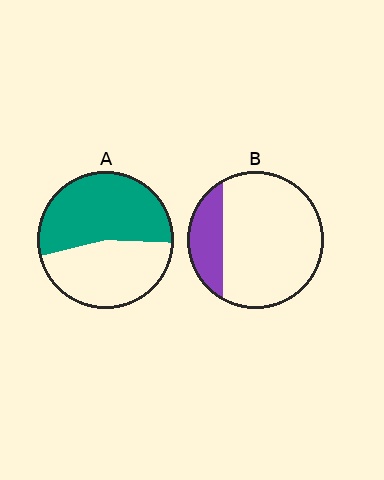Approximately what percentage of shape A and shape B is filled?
A is approximately 55% and B is approximately 20%.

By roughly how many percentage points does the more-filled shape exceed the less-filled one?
By roughly 35 percentage points (A over B).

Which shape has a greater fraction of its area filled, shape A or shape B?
Shape A.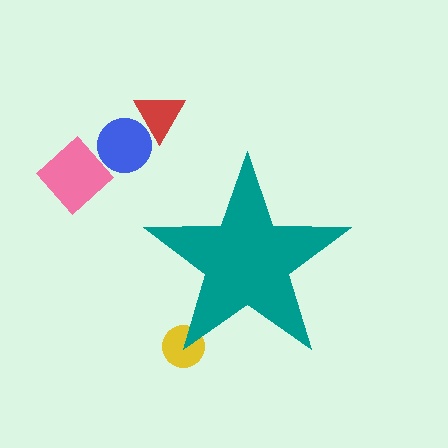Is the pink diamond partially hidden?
No, the pink diamond is fully visible.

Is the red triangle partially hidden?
No, the red triangle is fully visible.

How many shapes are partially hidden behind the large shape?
1 shape is partially hidden.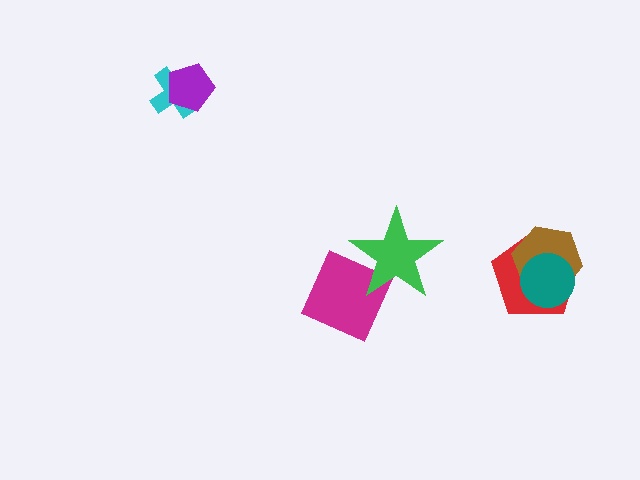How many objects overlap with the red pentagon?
2 objects overlap with the red pentagon.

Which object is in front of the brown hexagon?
The teal circle is in front of the brown hexagon.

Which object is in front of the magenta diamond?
The green star is in front of the magenta diamond.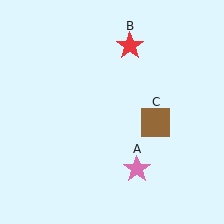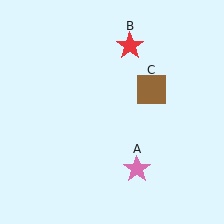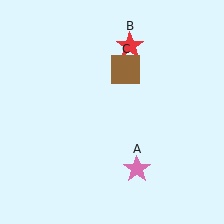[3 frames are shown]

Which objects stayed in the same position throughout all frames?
Pink star (object A) and red star (object B) remained stationary.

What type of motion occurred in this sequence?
The brown square (object C) rotated counterclockwise around the center of the scene.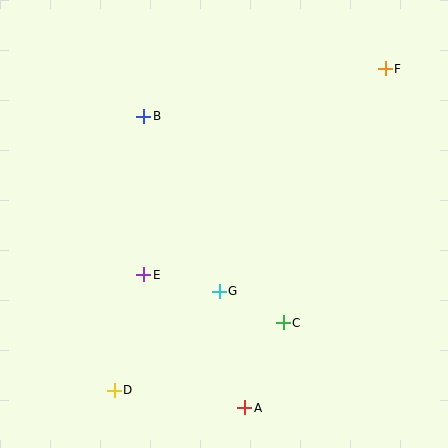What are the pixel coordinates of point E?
Point E is at (144, 275).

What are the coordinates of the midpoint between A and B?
The midpoint between A and B is at (194, 262).